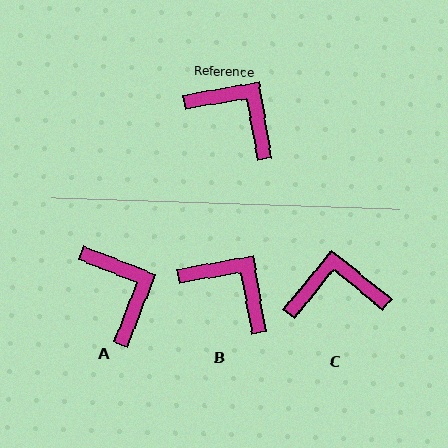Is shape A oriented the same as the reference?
No, it is off by about 31 degrees.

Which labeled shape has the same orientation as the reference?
B.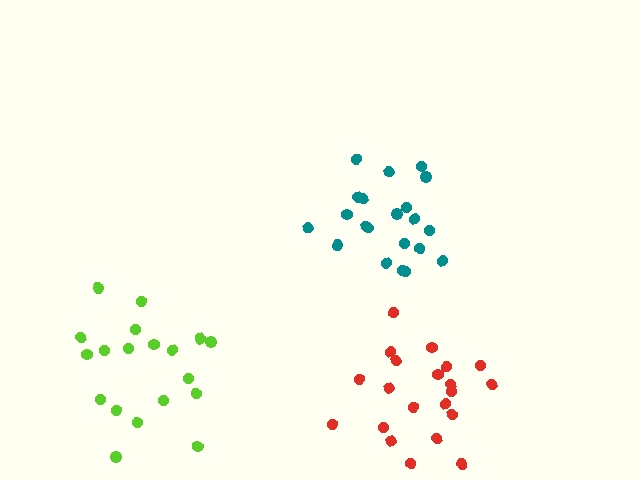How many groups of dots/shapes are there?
There are 3 groups.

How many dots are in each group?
Group 1: 21 dots, Group 2: 21 dots, Group 3: 19 dots (61 total).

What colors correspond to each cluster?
The clusters are colored: red, teal, lime.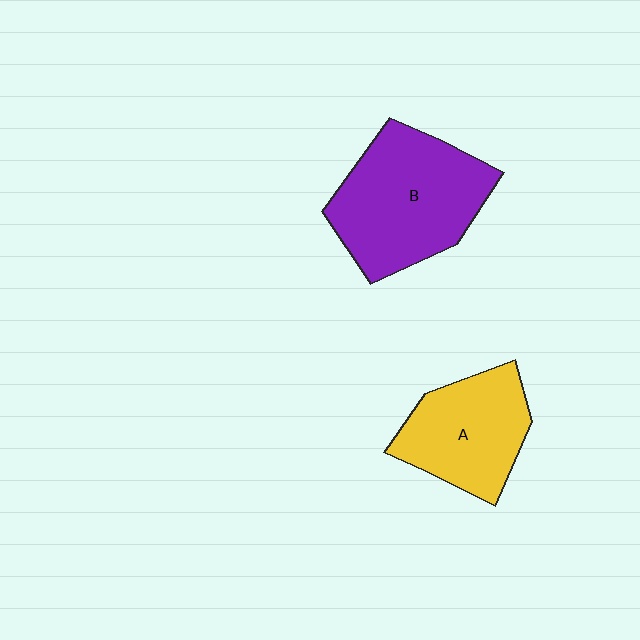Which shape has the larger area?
Shape B (purple).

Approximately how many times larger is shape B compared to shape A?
Approximately 1.4 times.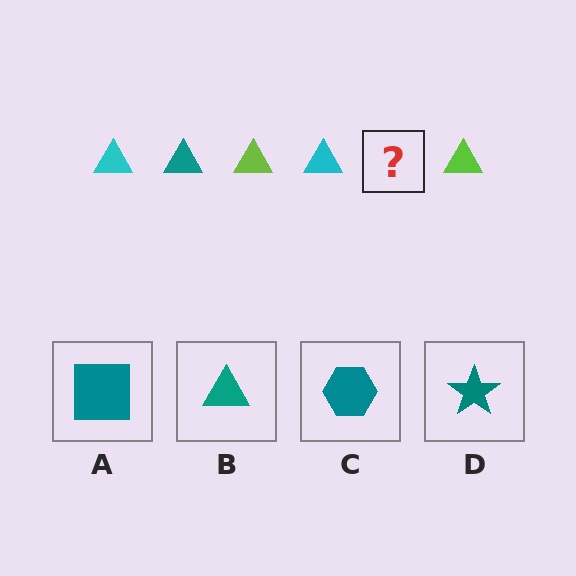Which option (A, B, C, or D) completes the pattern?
B.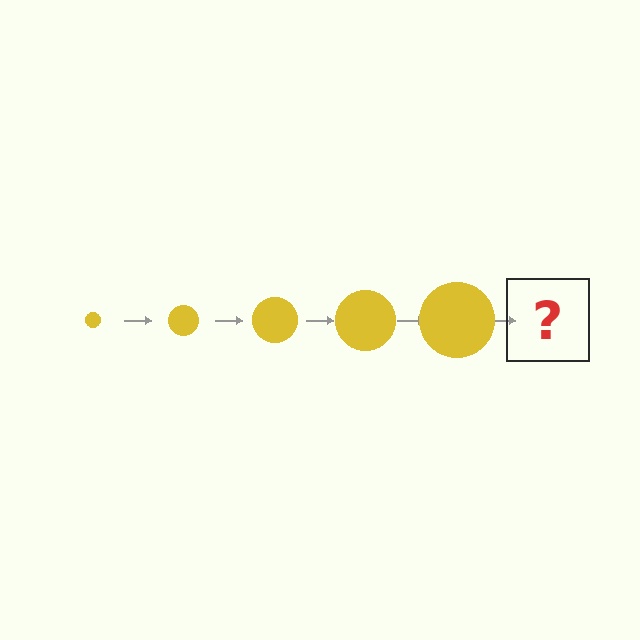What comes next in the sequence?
The next element should be a yellow circle, larger than the previous one.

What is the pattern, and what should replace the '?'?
The pattern is that the circle gets progressively larger each step. The '?' should be a yellow circle, larger than the previous one.